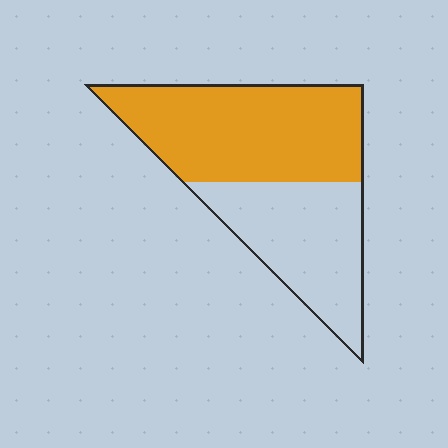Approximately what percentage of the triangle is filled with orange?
Approximately 60%.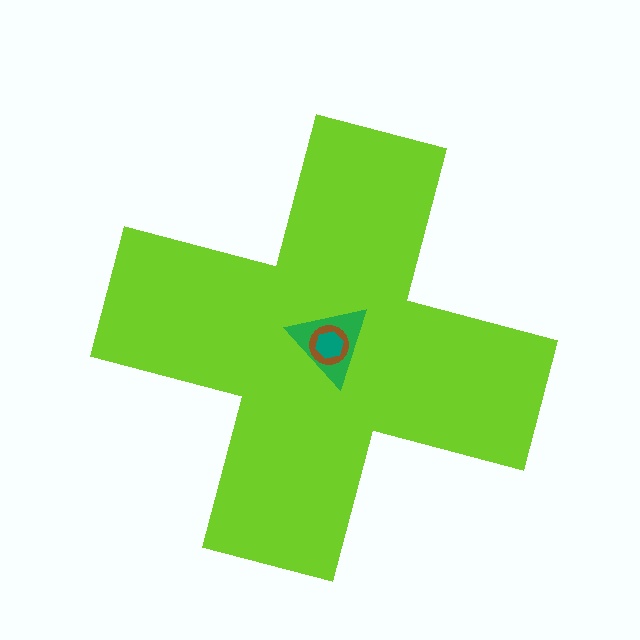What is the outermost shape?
The lime cross.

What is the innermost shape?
The teal hexagon.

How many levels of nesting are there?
4.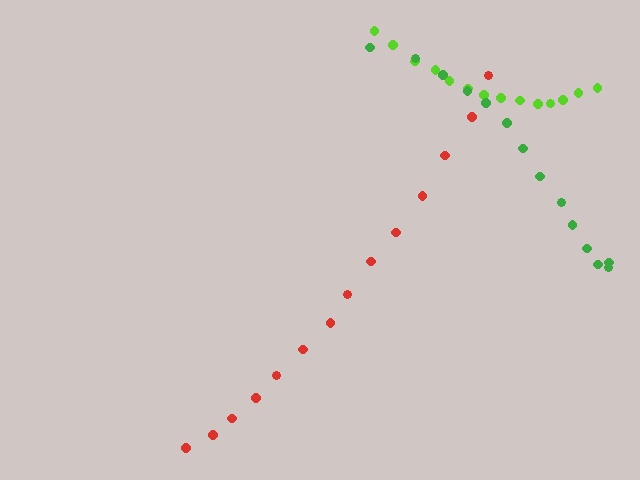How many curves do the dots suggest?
There are 3 distinct paths.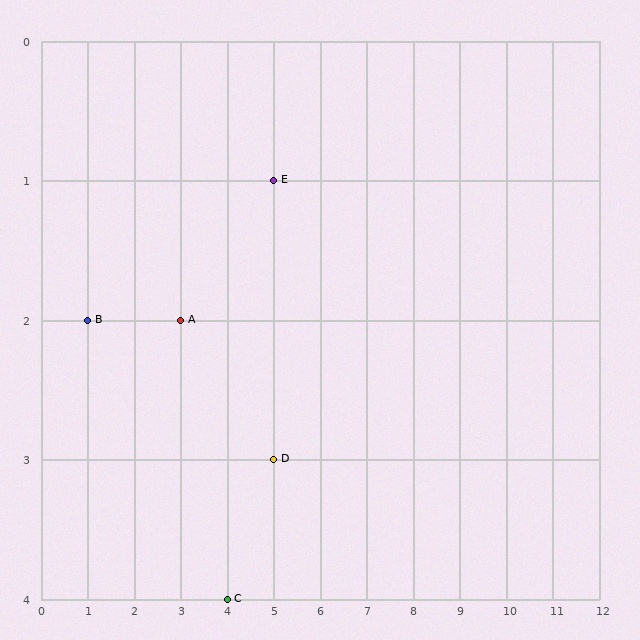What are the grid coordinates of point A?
Point A is at grid coordinates (3, 2).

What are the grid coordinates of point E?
Point E is at grid coordinates (5, 1).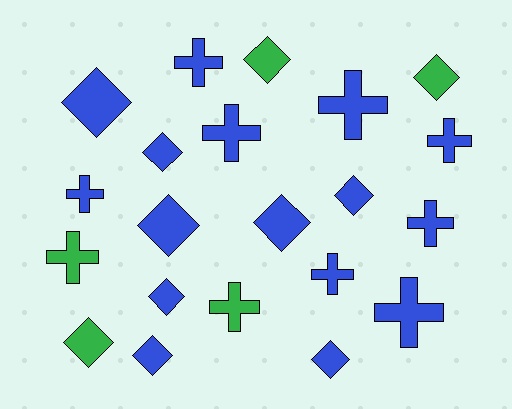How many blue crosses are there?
There are 8 blue crosses.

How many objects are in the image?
There are 21 objects.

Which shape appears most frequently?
Diamond, with 11 objects.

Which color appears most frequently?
Blue, with 16 objects.